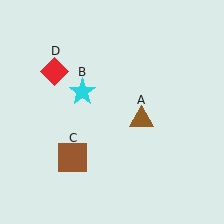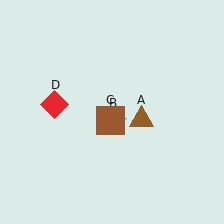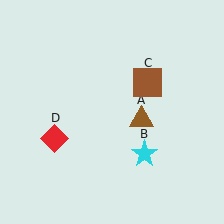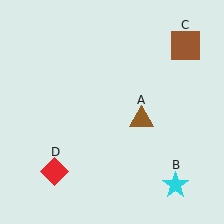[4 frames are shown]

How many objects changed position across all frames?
3 objects changed position: cyan star (object B), brown square (object C), red diamond (object D).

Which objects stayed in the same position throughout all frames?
Brown triangle (object A) remained stationary.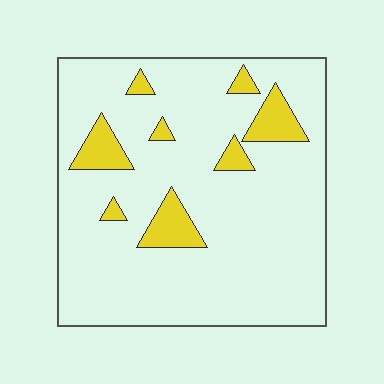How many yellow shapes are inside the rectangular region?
8.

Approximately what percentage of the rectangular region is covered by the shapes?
Approximately 10%.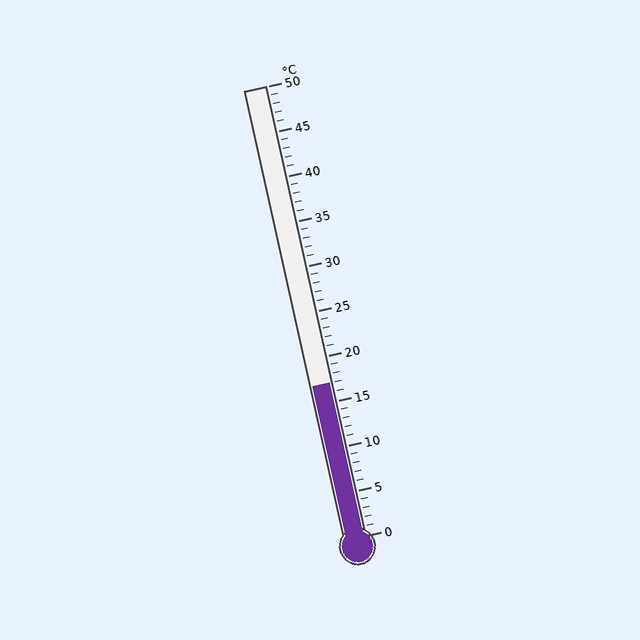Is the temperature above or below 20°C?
The temperature is below 20°C.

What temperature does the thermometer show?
The thermometer shows approximately 17°C.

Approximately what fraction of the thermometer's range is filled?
The thermometer is filled to approximately 35% of its range.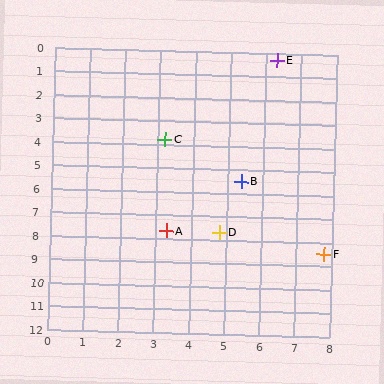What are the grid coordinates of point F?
Point F is at approximately (7.8, 8.5).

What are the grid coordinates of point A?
Point A is at approximately (3.3, 7.7).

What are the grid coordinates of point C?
Point C is at approximately (3.2, 3.8).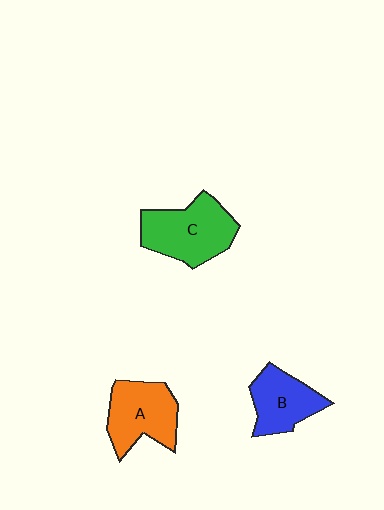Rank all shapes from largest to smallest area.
From largest to smallest: C (green), A (orange), B (blue).